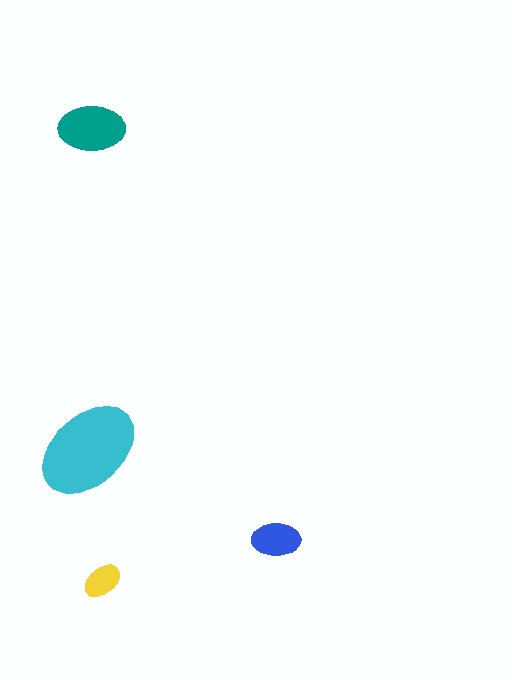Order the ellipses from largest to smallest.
the cyan one, the teal one, the blue one, the yellow one.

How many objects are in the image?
There are 4 objects in the image.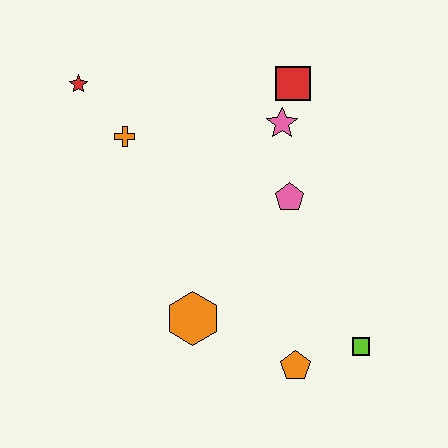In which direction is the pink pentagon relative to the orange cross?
The pink pentagon is to the right of the orange cross.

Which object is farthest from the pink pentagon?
The red star is farthest from the pink pentagon.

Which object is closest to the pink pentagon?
The pink star is closest to the pink pentagon.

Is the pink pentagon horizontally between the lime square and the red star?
Yes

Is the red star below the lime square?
No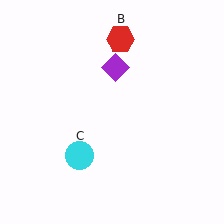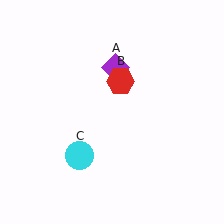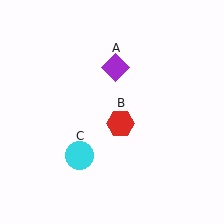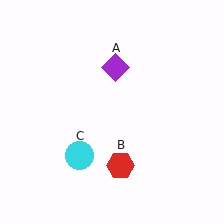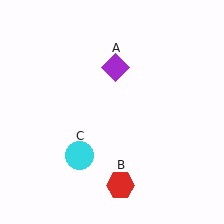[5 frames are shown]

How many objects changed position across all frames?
1 object changed position: red hexagon (object B).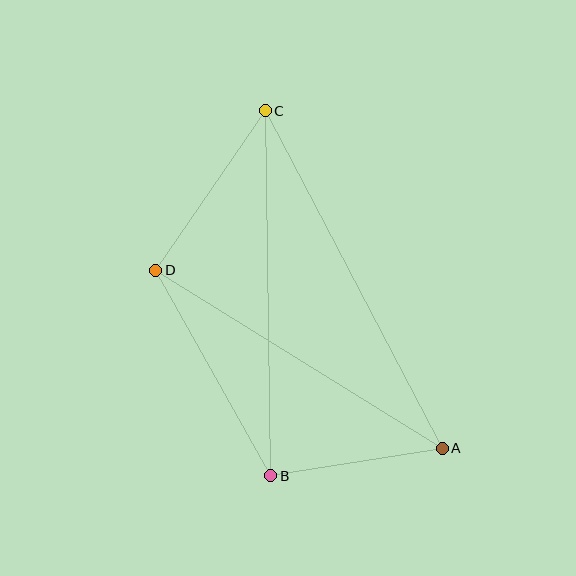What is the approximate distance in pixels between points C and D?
The distance between C and D is approximately 194 pixels.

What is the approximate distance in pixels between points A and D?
The distance between A and D is approximately 338 pixels.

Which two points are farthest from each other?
Points A and C are farthest from each other.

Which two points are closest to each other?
Points A and B are closest to each other.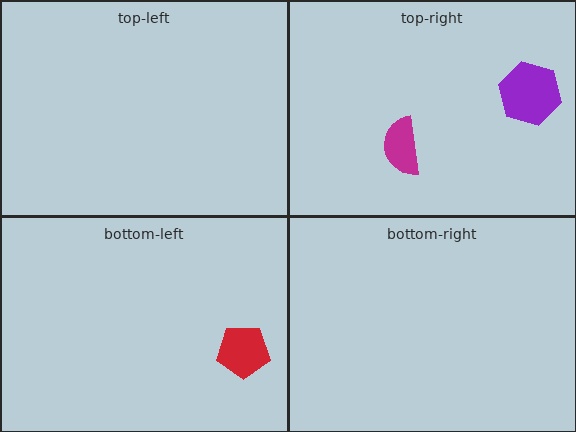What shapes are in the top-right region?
The magenta semicircle, the purple hexagon.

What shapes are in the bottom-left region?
The red pentagon.